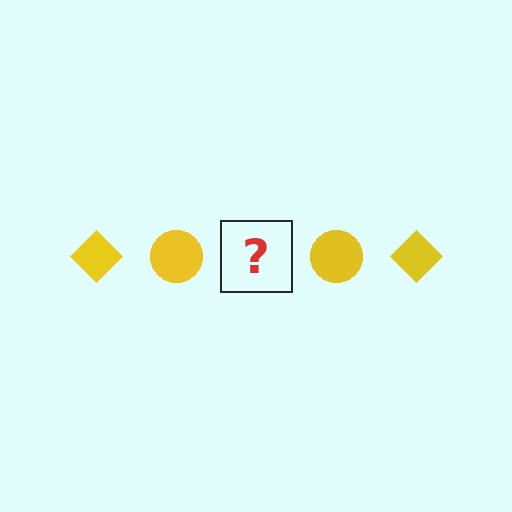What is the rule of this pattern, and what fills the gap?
The rule is that the pattern cycles through diamond, circle shapes in yellow. The gap should be filled with a yellow diamond.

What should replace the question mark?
The question mark should be replaced with a yellow diamond.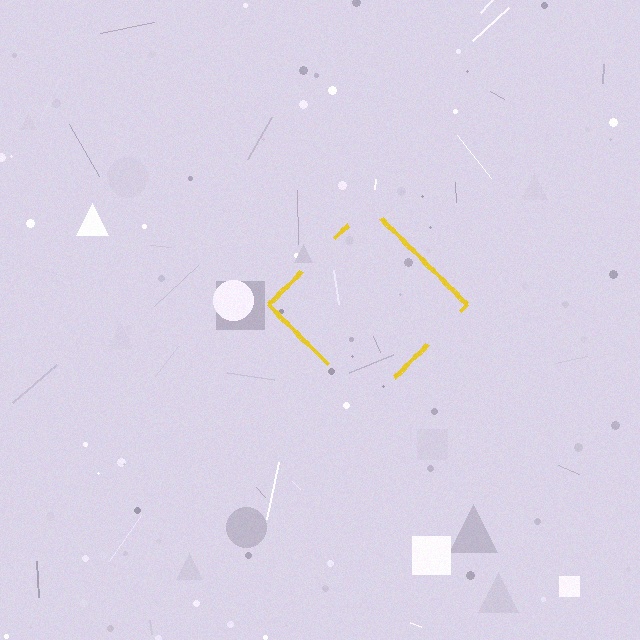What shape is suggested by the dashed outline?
The dashed outline suggests a diamond.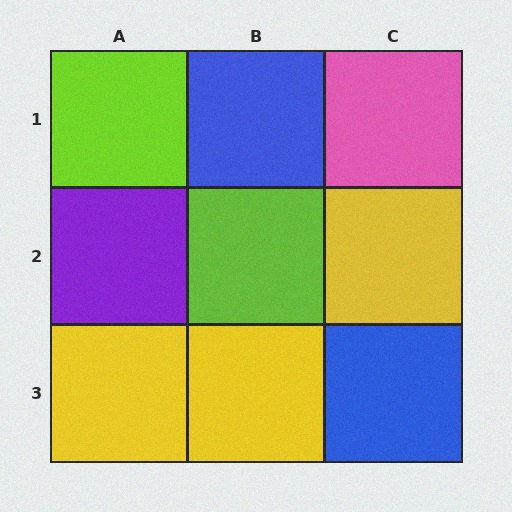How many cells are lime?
2 cells are lime.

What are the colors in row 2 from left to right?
Purple, lime, yellow.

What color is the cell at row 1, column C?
Pink.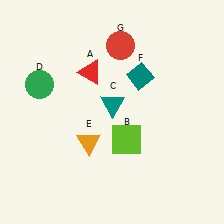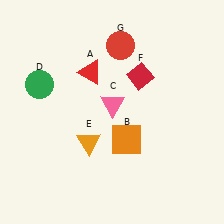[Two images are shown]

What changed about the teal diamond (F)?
In Image 1, F is teal. In Image 2, it changed to red.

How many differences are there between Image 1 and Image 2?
There are 3 differences between the two images.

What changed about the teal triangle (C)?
In Image 1, C is teal. In Image 2, it changed to pink.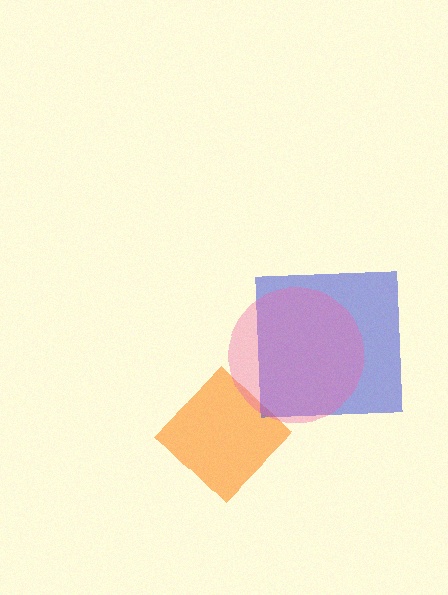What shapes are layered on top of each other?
The layered shapes are: an orange diamond, a blue square, a pink circle.